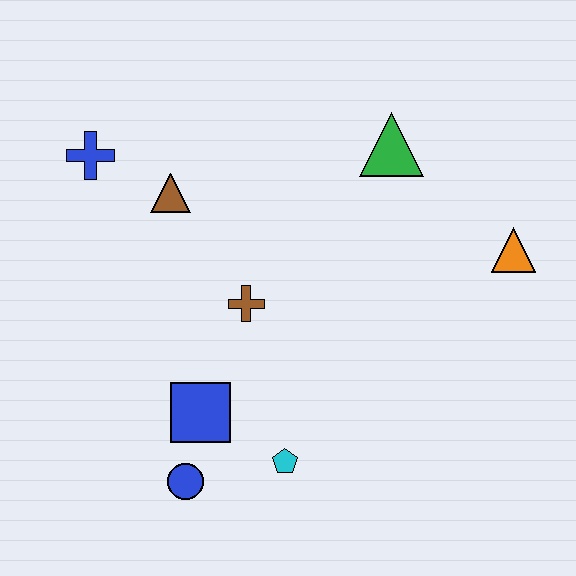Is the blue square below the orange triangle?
Yes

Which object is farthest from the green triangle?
The blue circle is farthest from the green triangle.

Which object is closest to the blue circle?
The blue square is closest to the blue circle.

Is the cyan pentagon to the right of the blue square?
Yes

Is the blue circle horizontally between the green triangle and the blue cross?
Yes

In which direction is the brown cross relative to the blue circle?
The brown cross is above the blue circle.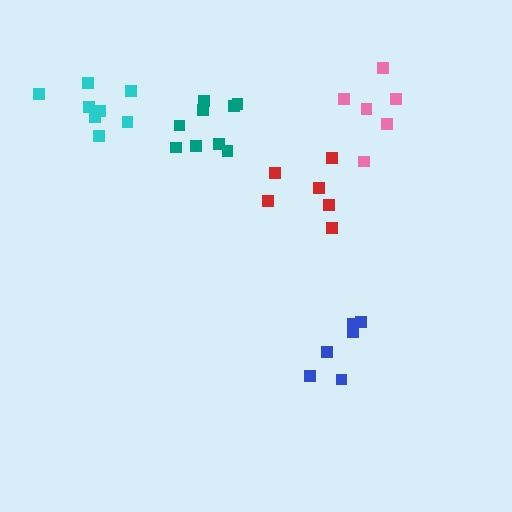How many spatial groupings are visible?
There are 5 spatial groupings.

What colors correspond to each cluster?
The clusters are colored: cyan, teal, blue, pink, red.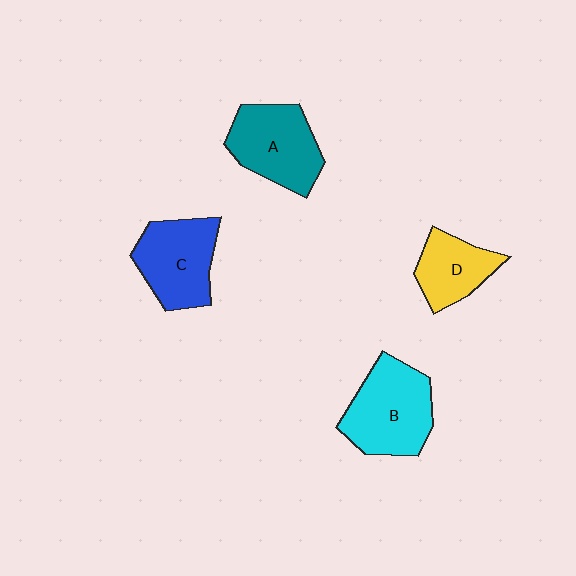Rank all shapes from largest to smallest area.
From largest to smallest: B (cyan), A (teal), C (blue), D (yellow).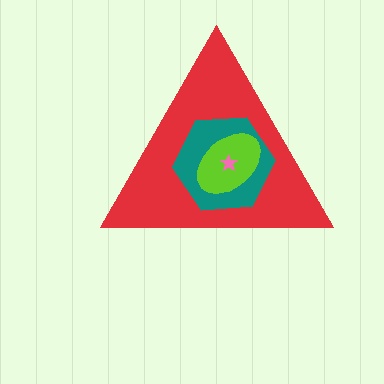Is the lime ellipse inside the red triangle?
Yes.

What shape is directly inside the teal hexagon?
The lime ellipse.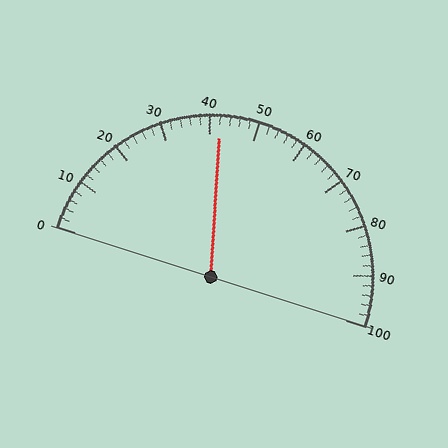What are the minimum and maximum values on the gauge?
The gauge ranges from 0 to 100.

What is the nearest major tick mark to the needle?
The nearest major tick mark is 40.